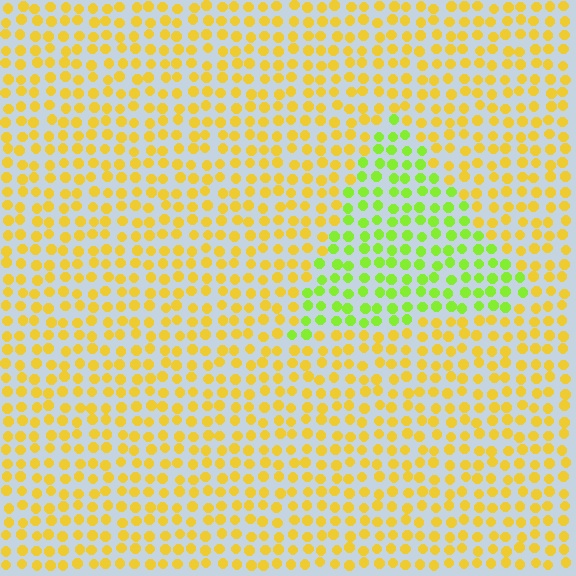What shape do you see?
I see a triangle.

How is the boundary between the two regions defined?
The boundary is defined purely by a slight shift in hue (about 45 degrees). Spacing, size, and orientation are identical on both sides.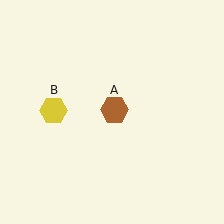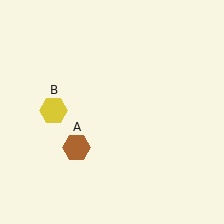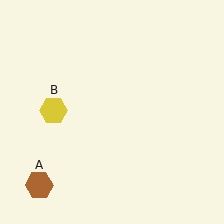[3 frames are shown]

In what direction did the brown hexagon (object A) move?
The brown hexagon (object A) moved down and to the left.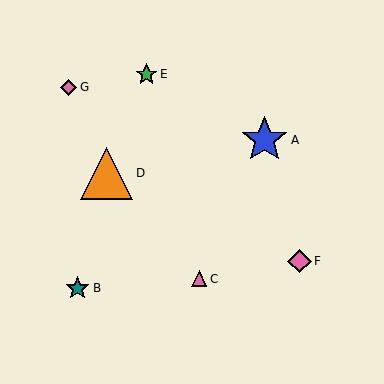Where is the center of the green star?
The center of the green star is at (146, 74).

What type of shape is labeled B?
Shape B is a teal star.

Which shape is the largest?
The orange triangle (labeled D) is the largest.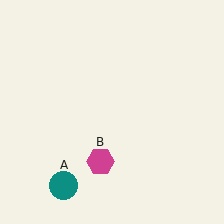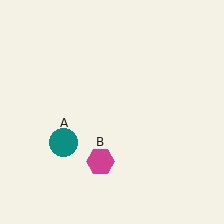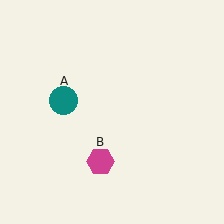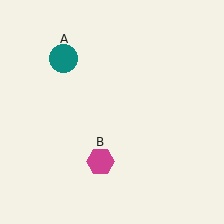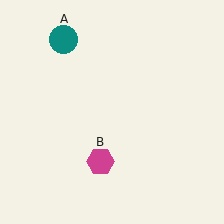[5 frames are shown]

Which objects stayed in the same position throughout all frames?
Magenta hexagon (object B) remained stationary.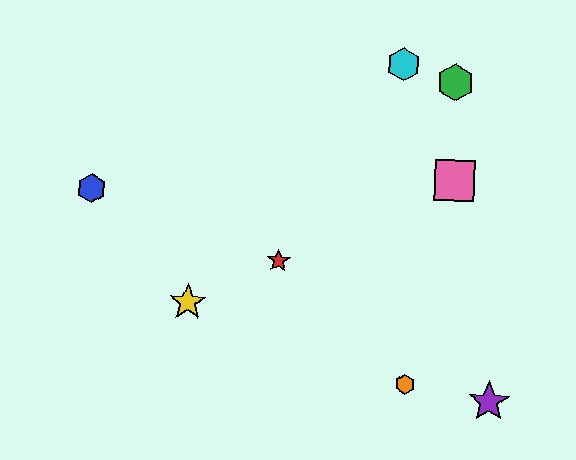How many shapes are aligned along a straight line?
3 shapes (the red star, the yellow star, the pink square) are aligned along a straight line.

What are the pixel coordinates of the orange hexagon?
The orange hexagon is at (405, 384).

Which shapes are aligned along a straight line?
The red star, the yellow star, the pink square are aligned along a straight line.